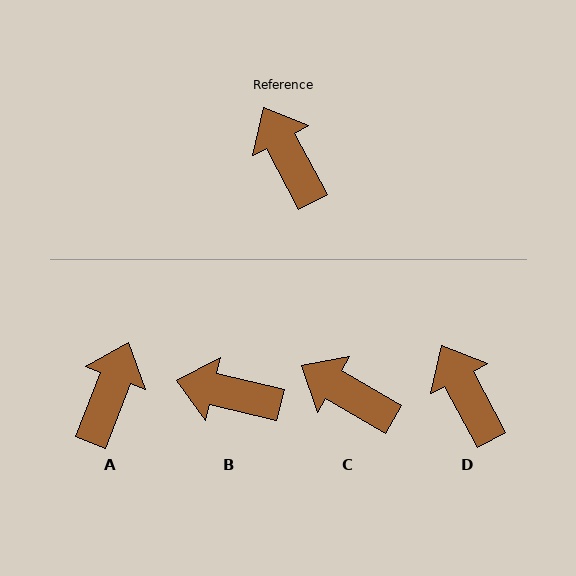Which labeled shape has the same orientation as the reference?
D.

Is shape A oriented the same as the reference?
No, it is off by about 49 degrees.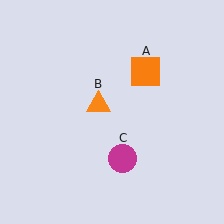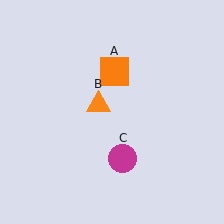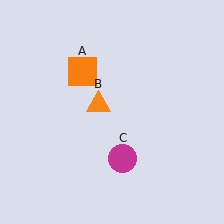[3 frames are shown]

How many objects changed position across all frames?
1 object changed position: orange square (object A).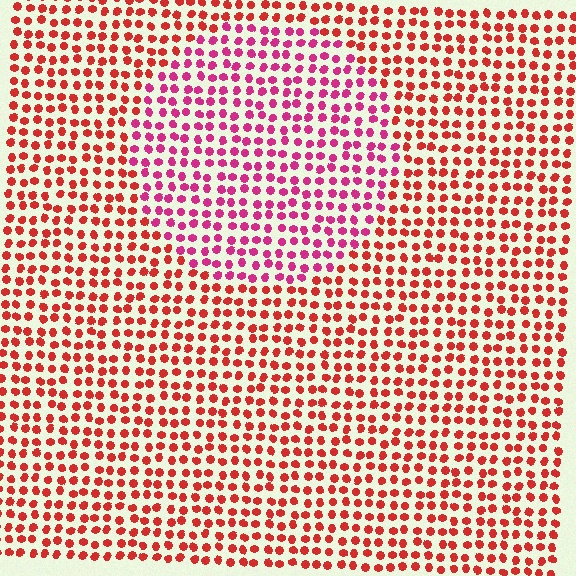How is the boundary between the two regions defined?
The boundary is defined purely by a slight shift in hue (about 34 degrees). Spacing, size, and orientation are identical on both sides.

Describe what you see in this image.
The image is filled with small red elements in a uniform arrangement. A circle-shaped region is visible where the elements are tinted to a slightly different hue, forming a subtle color boundary.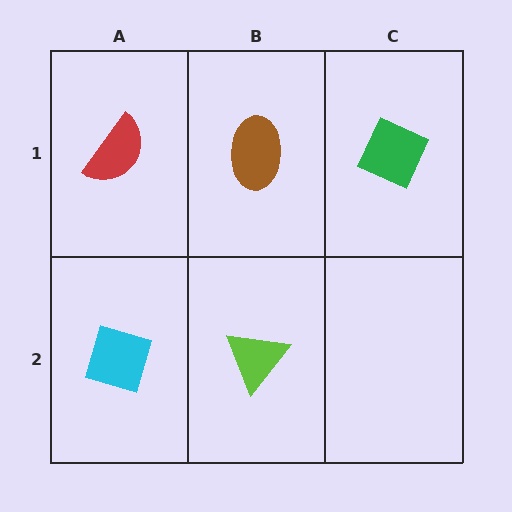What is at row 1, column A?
A red semicircle.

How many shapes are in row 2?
2 shapes.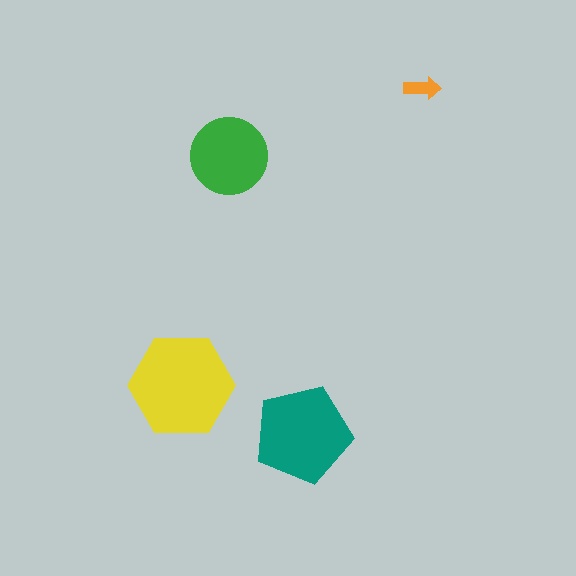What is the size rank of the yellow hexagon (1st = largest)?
1st.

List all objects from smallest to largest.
The orange arrow, the green circle, the teal pentagon, the yellow hexagon.